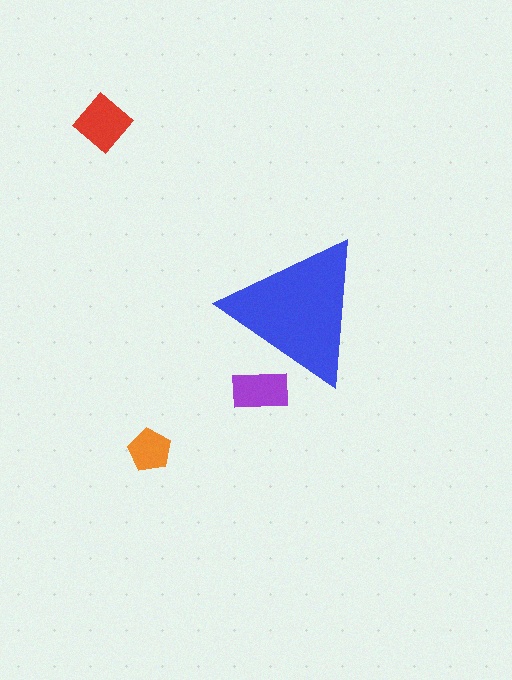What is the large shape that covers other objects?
A blue triangle.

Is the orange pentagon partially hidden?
No, the orange pentagon is fully visible.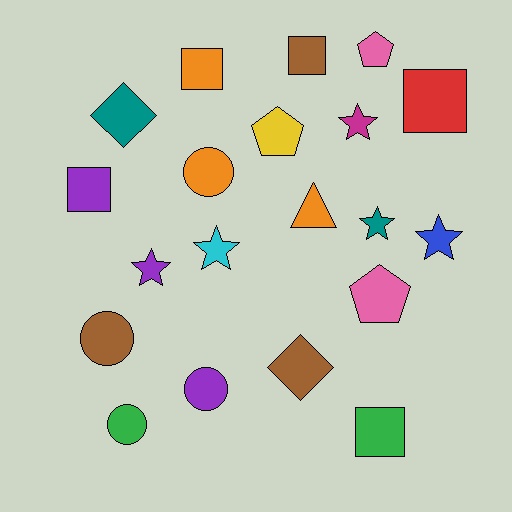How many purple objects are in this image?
There are 3 purple objects.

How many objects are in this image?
There are 20 objects.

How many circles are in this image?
There are 4 circles.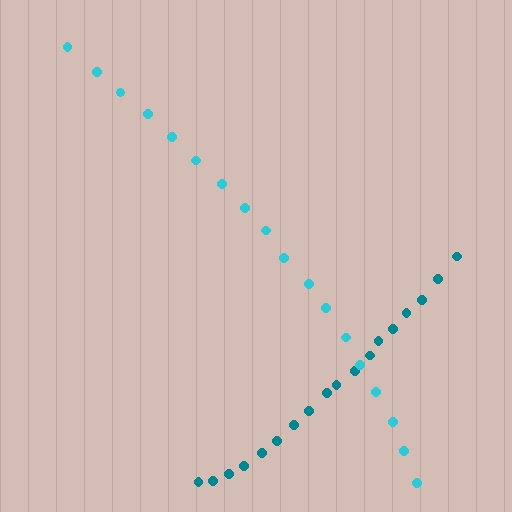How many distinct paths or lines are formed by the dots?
There are 2 distinct paths.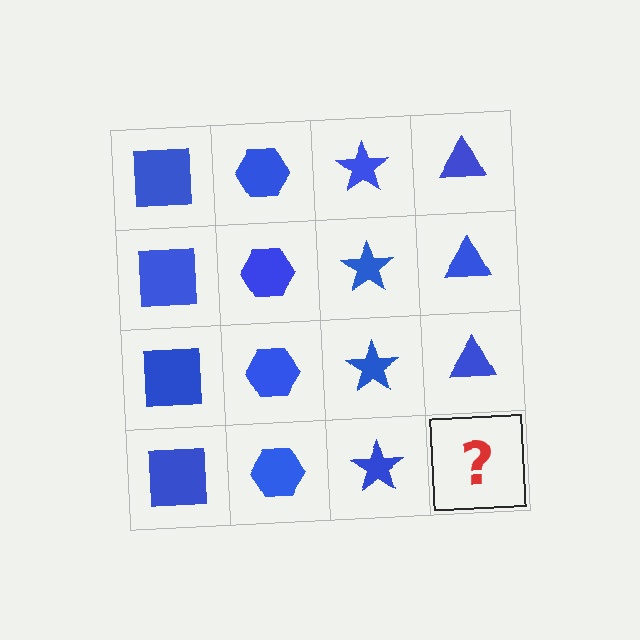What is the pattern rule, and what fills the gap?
The rule is that each column has a consistent shape. The gap should be filled with a blue triangle.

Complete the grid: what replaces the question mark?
The question mark should be replaced with a blue triangle.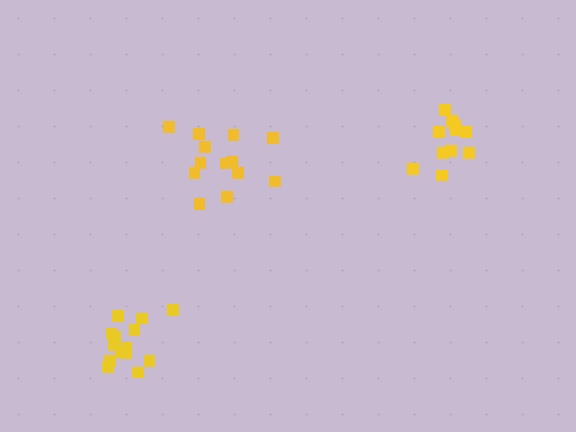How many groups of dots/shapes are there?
There are 3 groups.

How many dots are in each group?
Group 1: 13 dots, Group 2: 15 dots, Group 3: 11 dots (39 total).